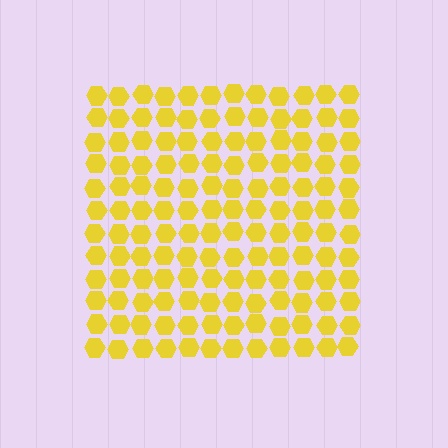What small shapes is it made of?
It is made of small hexagons.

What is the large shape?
The large shape is a square.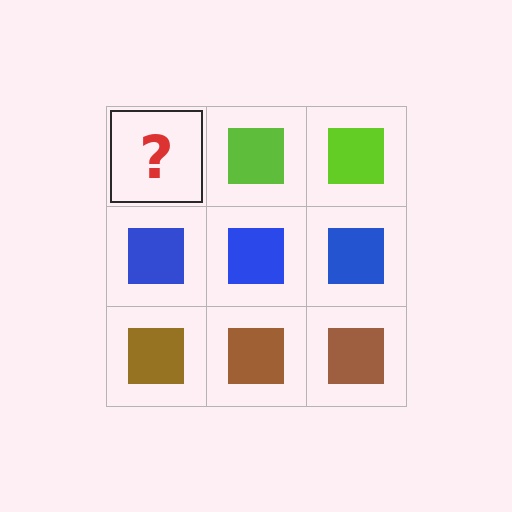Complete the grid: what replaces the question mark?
The question mark should be replaced with a lime square.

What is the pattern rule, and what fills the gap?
The rule is that each row has a consistent color. The gap should be filled with a lime square.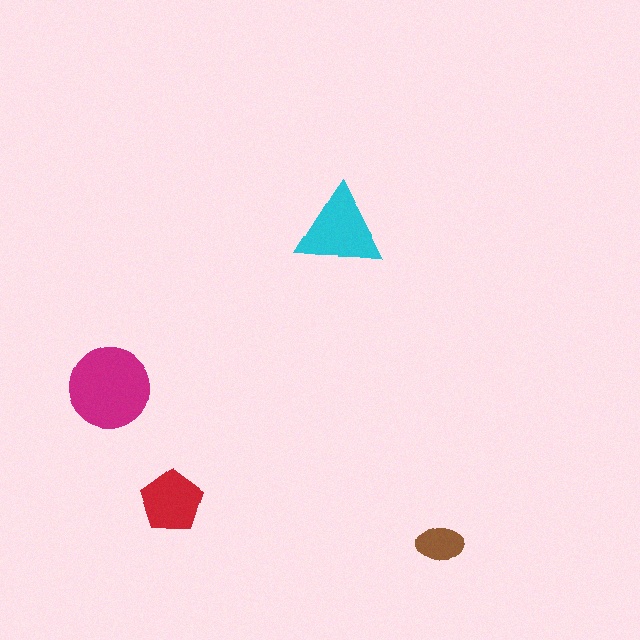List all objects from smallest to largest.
The brown ellipse, the red pentagon, the cyan triangle, the magenta circle.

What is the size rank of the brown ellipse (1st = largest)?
4th.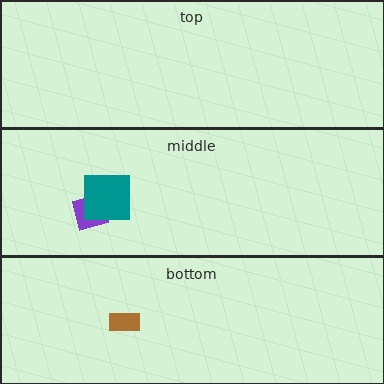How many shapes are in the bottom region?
1.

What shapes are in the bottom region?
The brown rectangle.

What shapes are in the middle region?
The purple square, the teal square.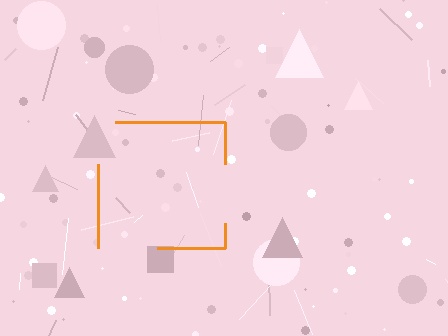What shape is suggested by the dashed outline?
The dashed outline suggests a square.